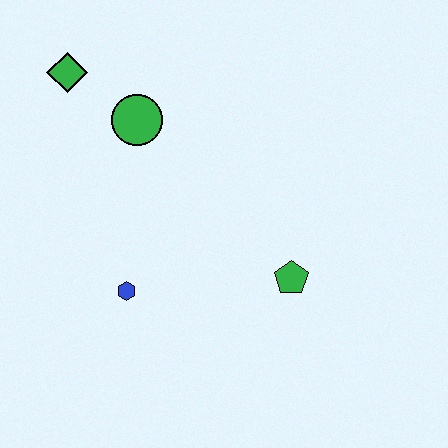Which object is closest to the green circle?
The green diamond is closest to the green circle.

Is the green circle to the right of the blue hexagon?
Yes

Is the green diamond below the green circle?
No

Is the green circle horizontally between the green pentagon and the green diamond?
Yes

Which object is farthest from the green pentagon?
The green diamond is farthest from the green pentagon.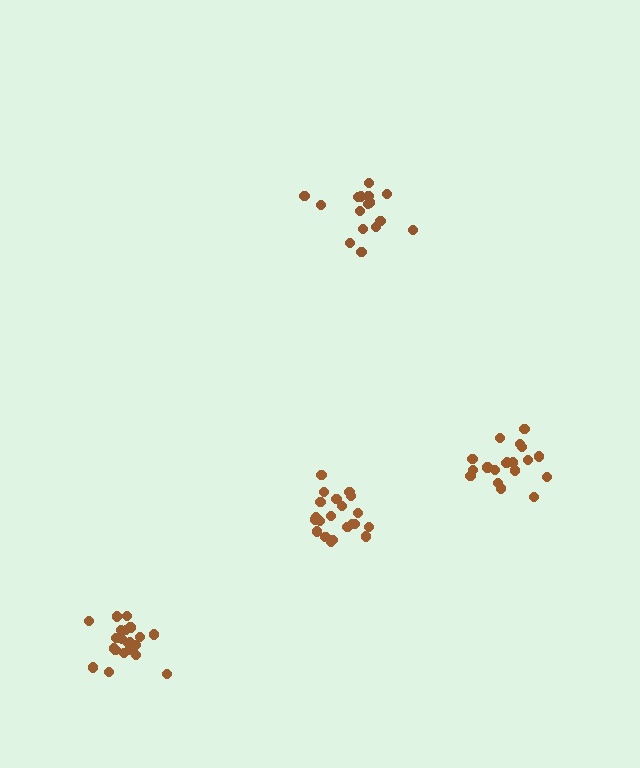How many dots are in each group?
Group 1: 20 dots, Group 2: 16 dots, Group 3: 21 dots, Group 4: 21 dots (78 total).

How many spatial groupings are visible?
There are 4 spatial groupings.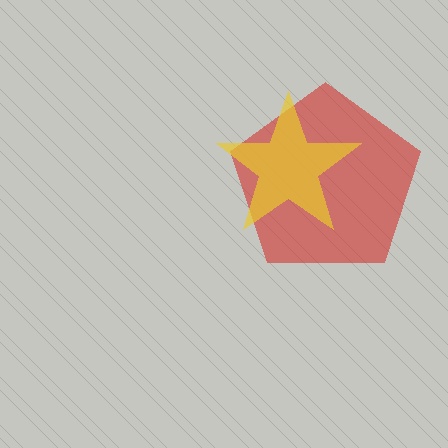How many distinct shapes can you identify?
There are 2 distinct shapes: a red pentagon, a yellow star.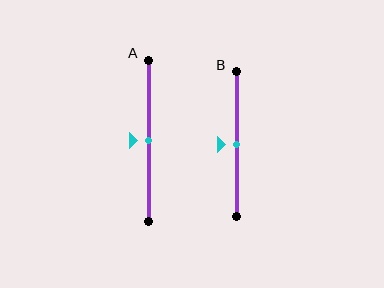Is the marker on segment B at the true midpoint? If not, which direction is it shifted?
Yes, the marker on segment B is at the true midpoint.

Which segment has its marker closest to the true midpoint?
Segment A has its marker closest to the true midpoint.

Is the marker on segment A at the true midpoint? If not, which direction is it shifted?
Yes, the marker on segment A is at the true midpoint.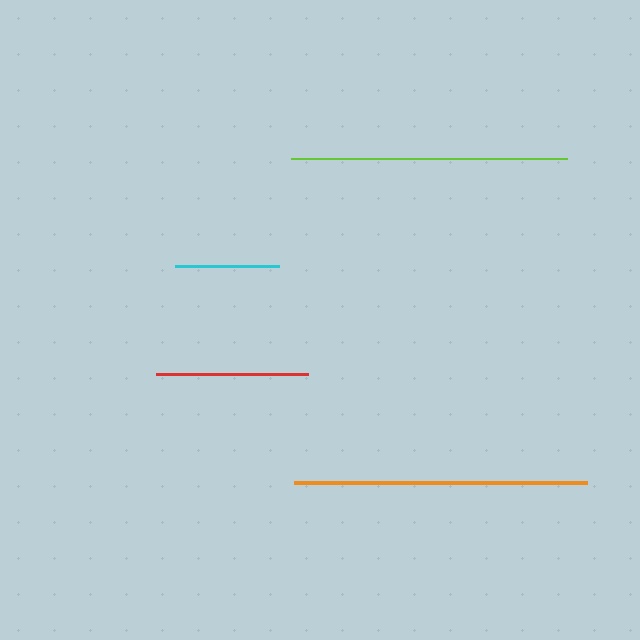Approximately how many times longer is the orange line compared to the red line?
The orange line is approximately 1.9 times the length of the red line.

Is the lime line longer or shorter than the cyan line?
The lime line is longer than the cyan line.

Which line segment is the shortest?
The cyan line is the shortest at approximately 104 pixels.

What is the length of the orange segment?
The orange segment is approximately 293 pixels long.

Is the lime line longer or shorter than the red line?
The lime line is longer than the red line.